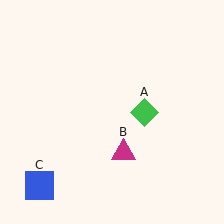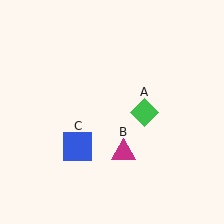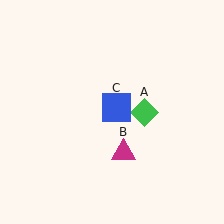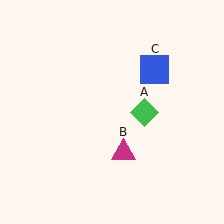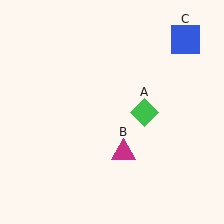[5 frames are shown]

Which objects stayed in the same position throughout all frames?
Green diamond (object A) and magenta triangle (object B) remained stationary.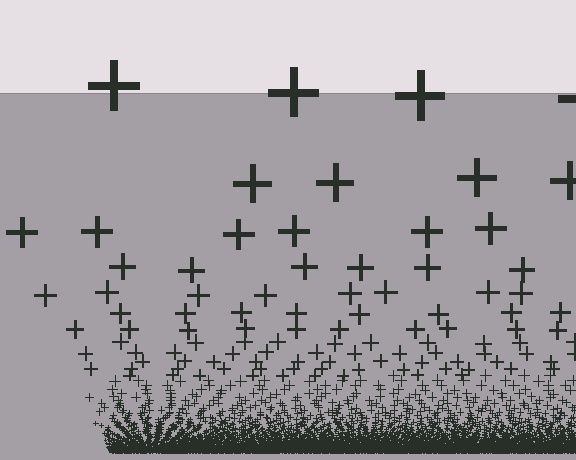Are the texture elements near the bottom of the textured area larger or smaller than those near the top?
Smaller. The gradient is inverted — elements near the bottom are smaller and denser.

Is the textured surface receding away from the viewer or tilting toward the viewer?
The surface appears to tilt toward the viewer. Texture elements get larger and sparser toward the top.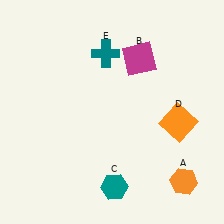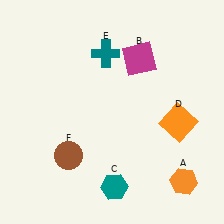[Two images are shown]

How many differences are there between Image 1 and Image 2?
There is 1 difference between the two images.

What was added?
A brown circle (F) was added in Image 2.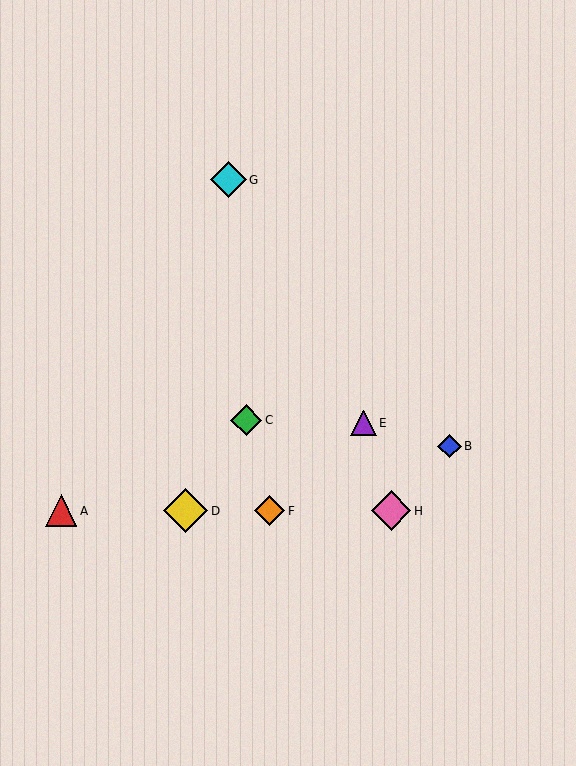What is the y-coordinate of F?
Object F is at y≈511.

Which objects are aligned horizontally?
Objects A, D, F, H are aligned horizontally.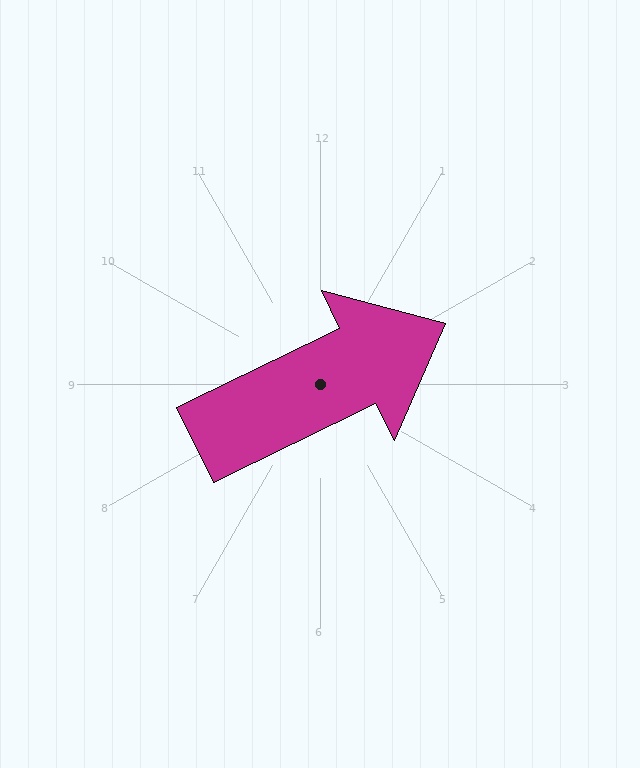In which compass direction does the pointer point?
Northeast.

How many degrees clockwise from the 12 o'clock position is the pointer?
Approximately 64 degrees.